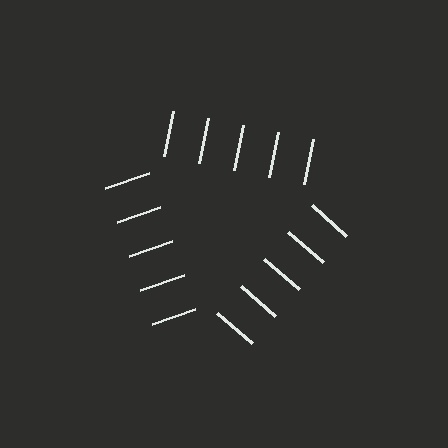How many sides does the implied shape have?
3 sides — the line-ends trace a triangle.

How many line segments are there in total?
15 — 5 along each of the 3 edges.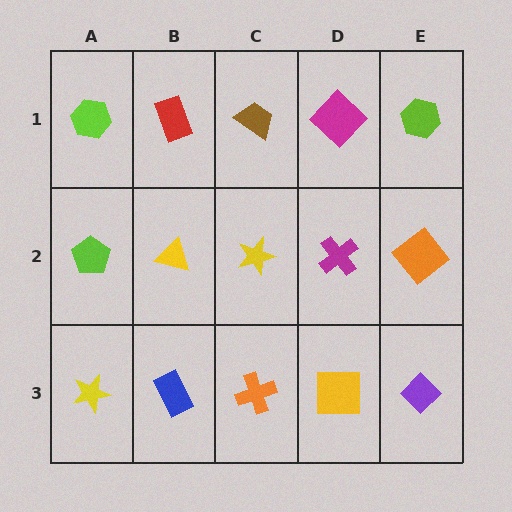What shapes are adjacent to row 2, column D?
A magenta diamond (row 1, column D), a yellow square (row 3, column D), a yellow star (row 2, column C), an orange diamond (row 2, column E).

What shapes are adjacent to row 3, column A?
A lime pentagon (row 2, column A), a blue rectangle (row 3, column B).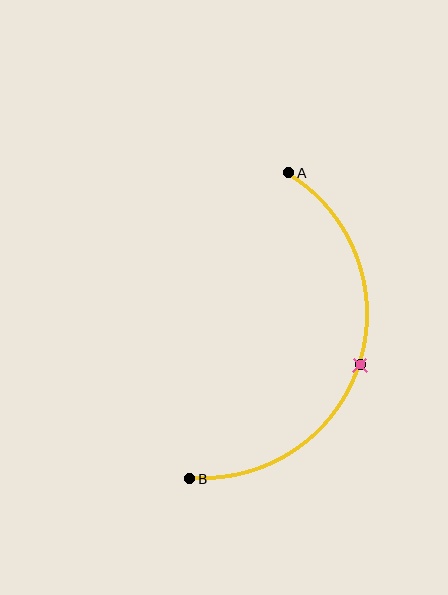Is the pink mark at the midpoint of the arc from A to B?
Yes. The pink mark lies on the arc at equal arc-length from both A and B — it is the arc midpoint.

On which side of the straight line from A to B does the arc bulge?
The arc bulges to the right of the straight line connecting A and B.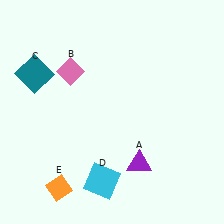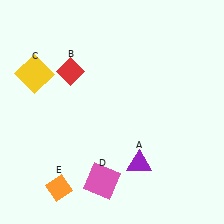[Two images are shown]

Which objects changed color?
B changed from pink to red. C changed from teal to yellow. D changed from cyan to pink.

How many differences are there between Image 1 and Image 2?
There are 3 differences between the two images.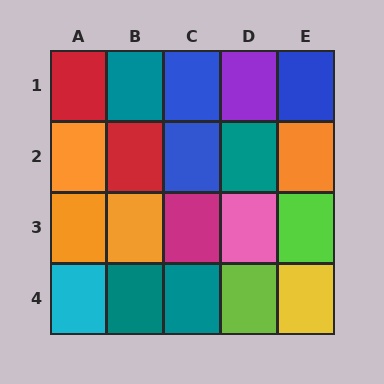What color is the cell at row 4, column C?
Teal.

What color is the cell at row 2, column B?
Red.